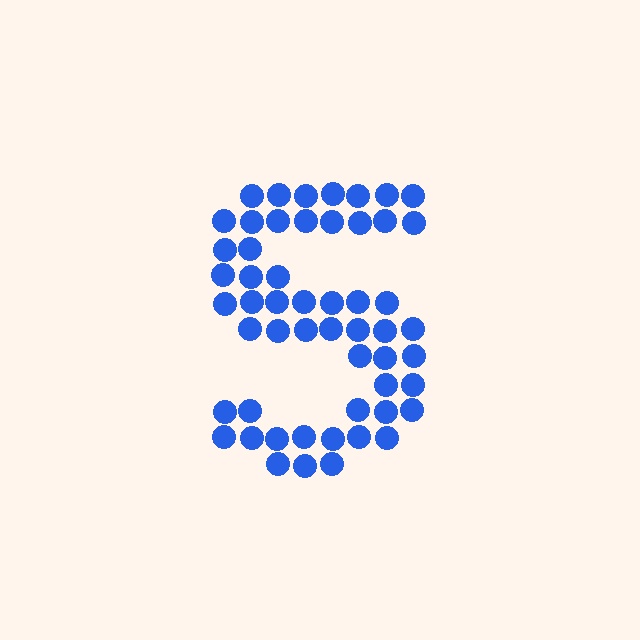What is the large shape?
The large shape is the letter S.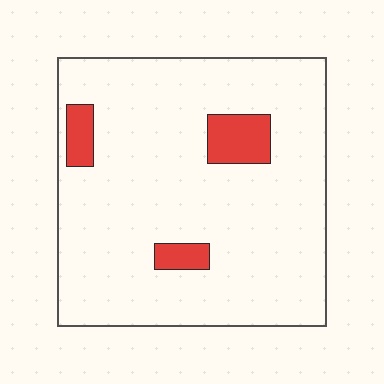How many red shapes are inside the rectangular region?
3.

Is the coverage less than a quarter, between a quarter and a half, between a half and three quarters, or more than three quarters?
Less than a quarter.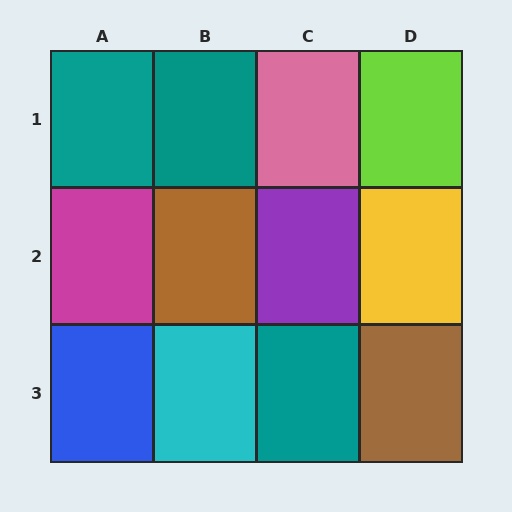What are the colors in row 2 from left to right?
Magenta, brown, purple, yellow.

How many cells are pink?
1 cell is pink.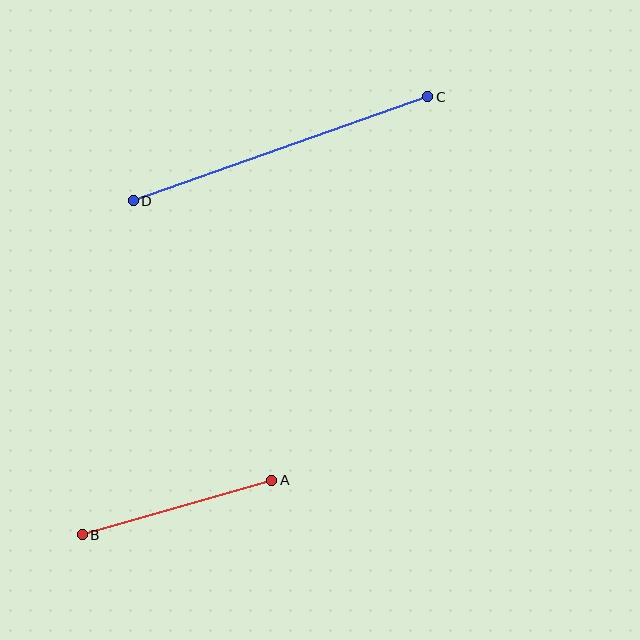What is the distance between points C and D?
The distance is approximately 313 pixels.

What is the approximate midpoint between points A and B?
The midpoint is at approximately (177, 507) pixels.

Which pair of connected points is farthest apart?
Points C and D are farthest apart.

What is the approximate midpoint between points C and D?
The midpoint is at approximately (280, 149) pixels.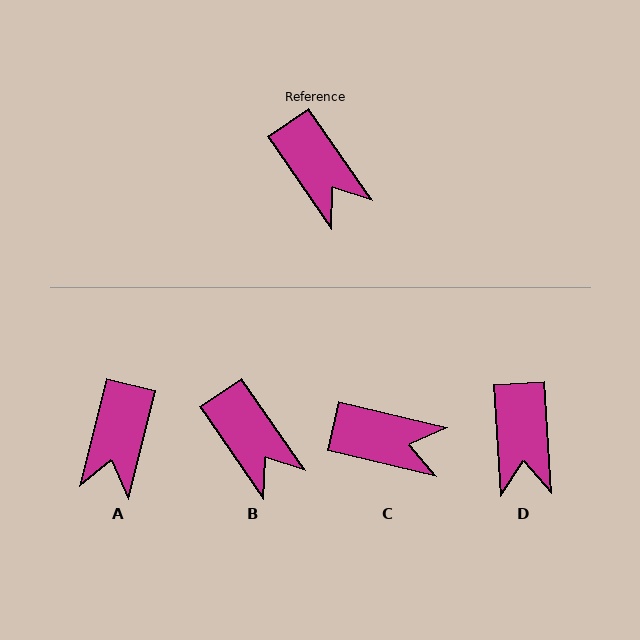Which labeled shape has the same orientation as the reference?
B.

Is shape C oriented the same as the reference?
No, it is off by about 42 degrees.